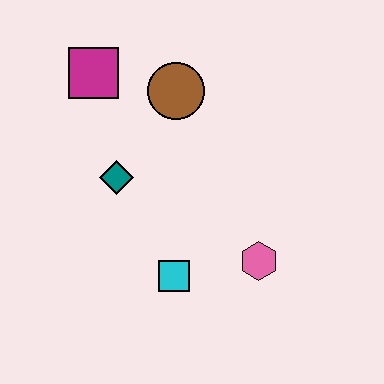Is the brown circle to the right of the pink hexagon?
No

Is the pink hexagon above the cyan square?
Yes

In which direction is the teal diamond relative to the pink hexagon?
The teal diamond is to the left of the pink hexagon.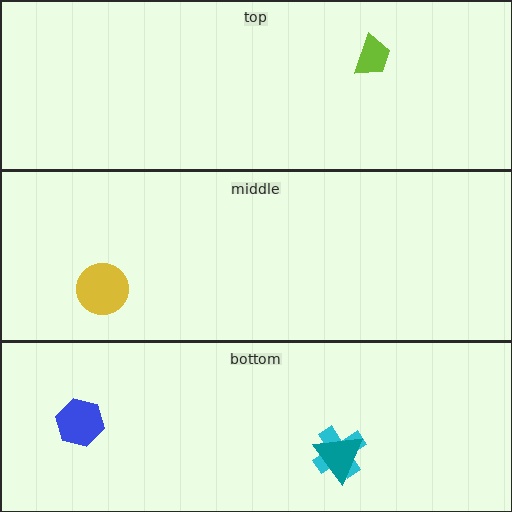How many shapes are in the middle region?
1.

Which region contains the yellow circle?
The middle region.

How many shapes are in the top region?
1.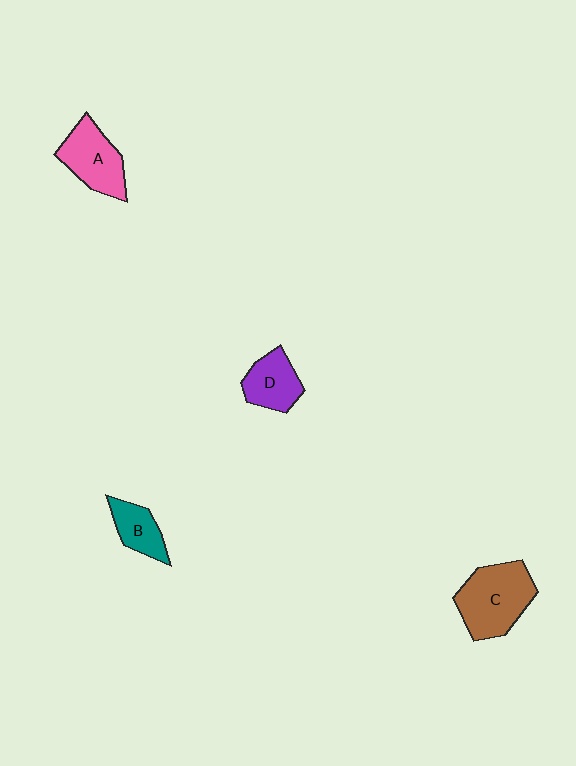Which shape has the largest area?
Shape C (brown).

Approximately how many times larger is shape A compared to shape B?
Approximately 1.6 times.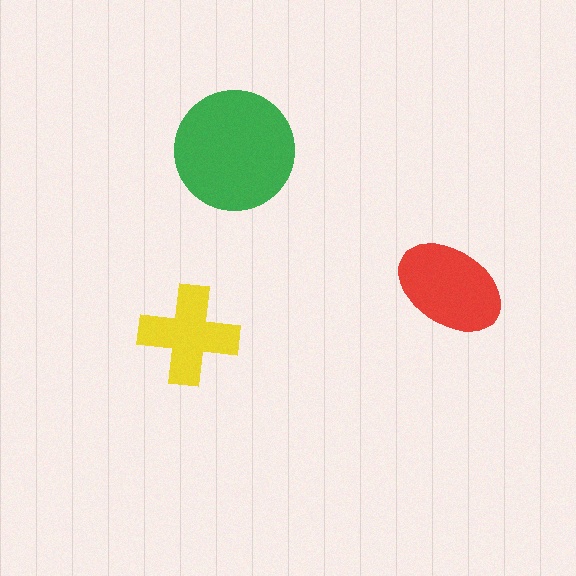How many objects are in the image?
There are 3 objects in the image.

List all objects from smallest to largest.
The yellow cross, the red ellipse, the green circle.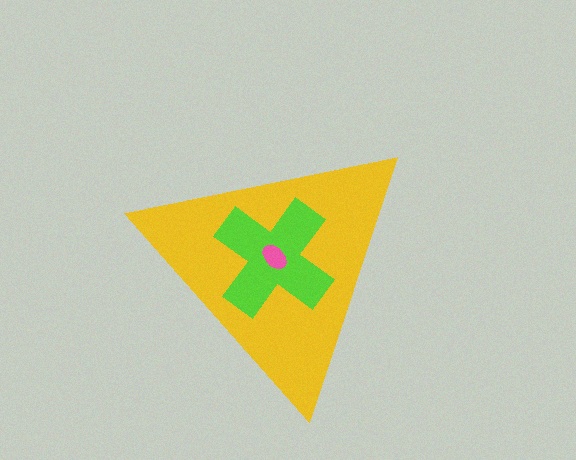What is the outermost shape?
The yellow triangle.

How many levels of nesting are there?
3.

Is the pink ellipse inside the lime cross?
Yes.